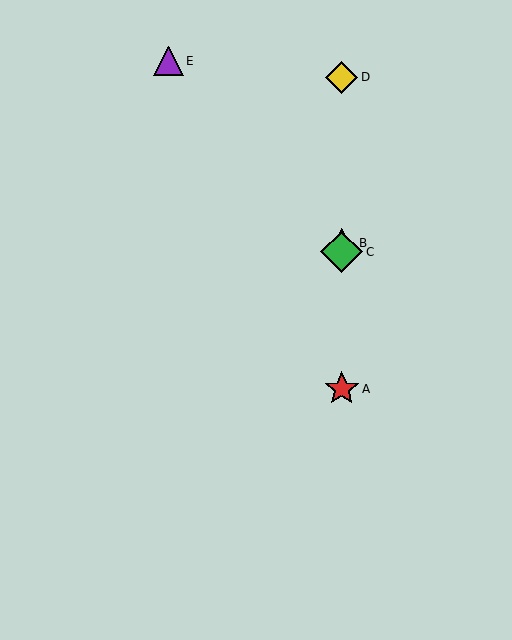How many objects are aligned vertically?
4 objects (A, B, C, D) are aligned vertically.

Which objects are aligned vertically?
Objects A, B, C, D are aligned vertically.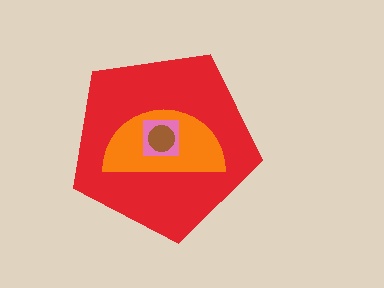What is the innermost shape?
The brown circle.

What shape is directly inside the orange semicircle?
The pink square.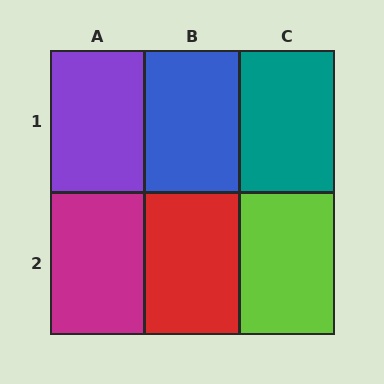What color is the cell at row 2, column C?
Lime.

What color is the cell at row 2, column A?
Magenta.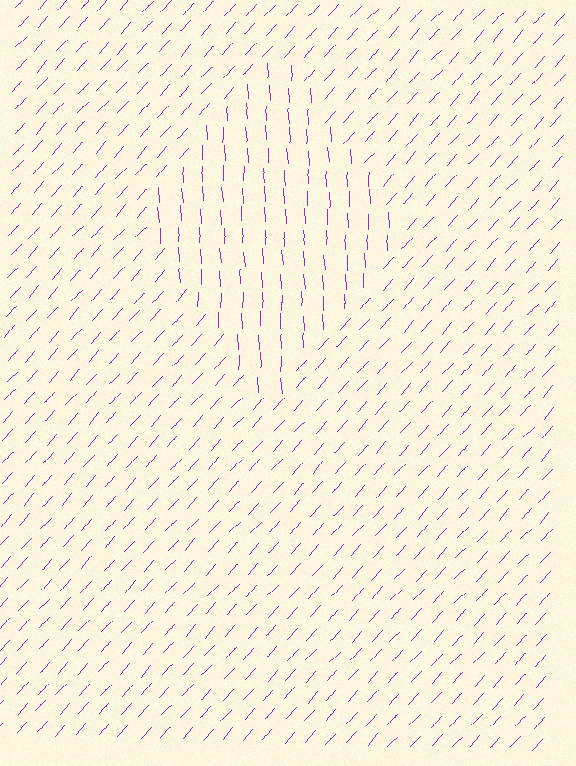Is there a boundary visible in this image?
Yes, there is a texture boundary formed by a change in line orientation.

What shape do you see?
I see a diamond.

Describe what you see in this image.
The image is filled with small purple line segments. A diamond region in the image has lines oriented differently from the surrounding lines, creating a visible texture boundary.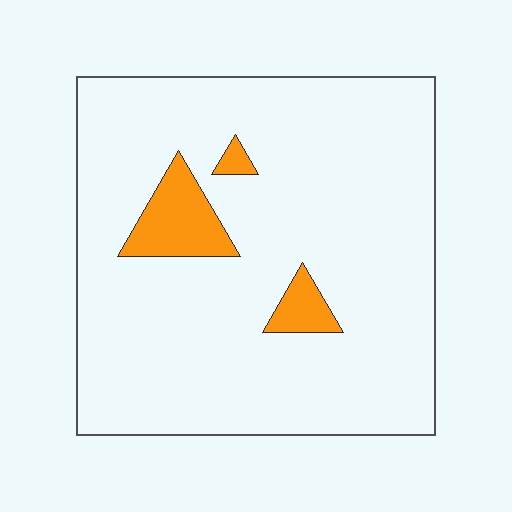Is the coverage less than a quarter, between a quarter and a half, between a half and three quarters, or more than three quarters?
Less than a quarter.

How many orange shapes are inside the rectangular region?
3.